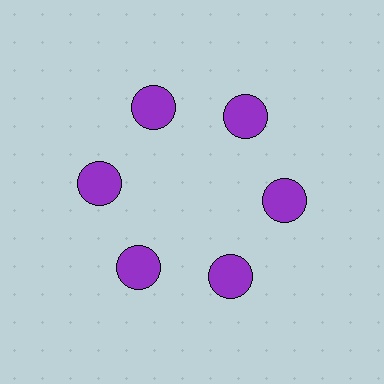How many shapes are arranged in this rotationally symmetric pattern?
There are 6 shapes, arranged in 6 groups of 1.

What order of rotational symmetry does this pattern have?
This pattern has 6-fold rotational symmetry.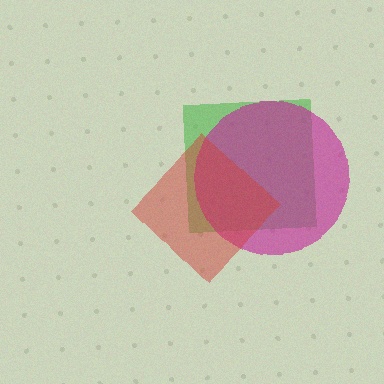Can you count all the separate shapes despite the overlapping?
Yes, there are 3 separate shapes.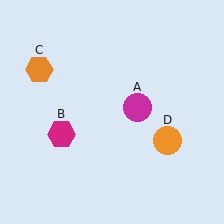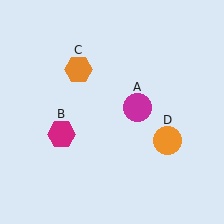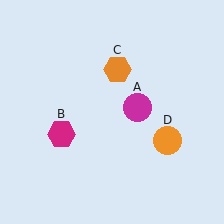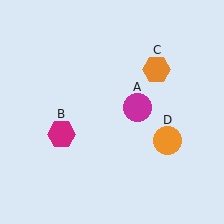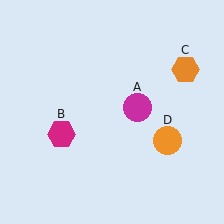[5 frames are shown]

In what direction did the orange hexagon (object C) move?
The orange hexagon (object C) moved right.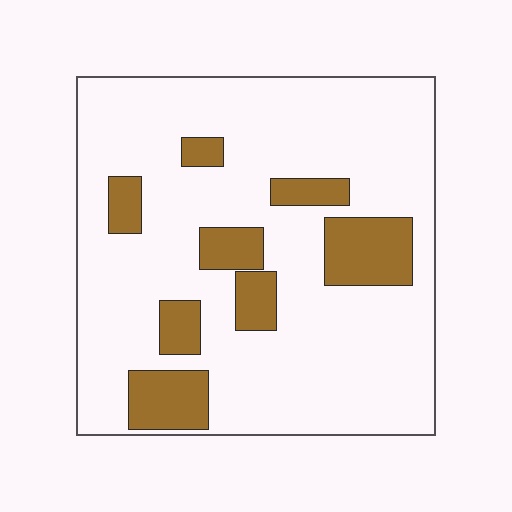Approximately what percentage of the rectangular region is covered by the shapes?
Approximately 20%.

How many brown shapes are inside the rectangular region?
8.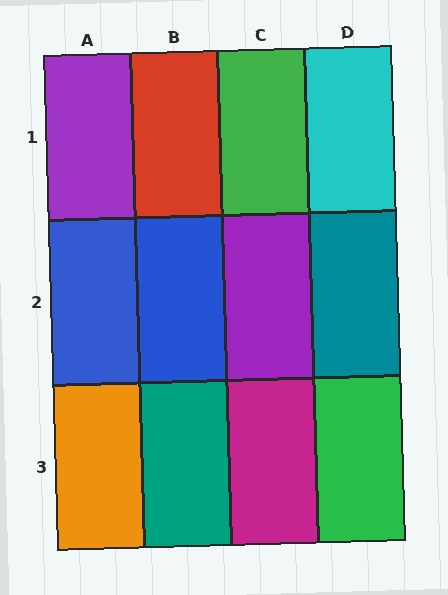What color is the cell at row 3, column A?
Orange.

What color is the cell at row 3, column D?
Green.